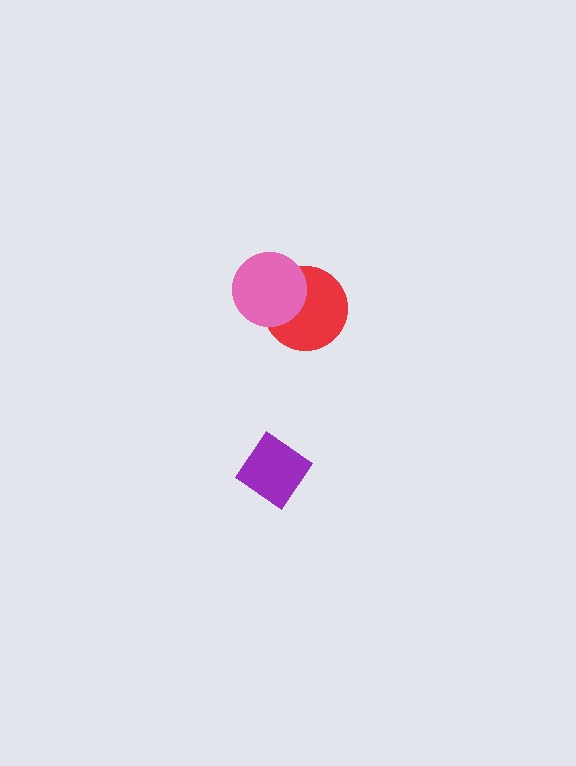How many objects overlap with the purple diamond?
0 objects overlap with the purple diamond.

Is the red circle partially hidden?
Yes, it is partially covered by another shape.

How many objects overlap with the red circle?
1 object overlaps with the red circle.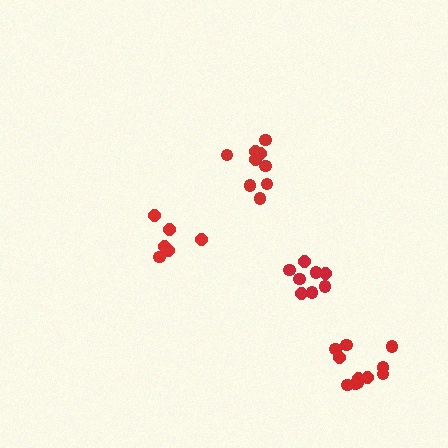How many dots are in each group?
Group 1: 9 dots, Group 2: 8 dots, Group 3: 6 dots, Group 4: 11 dots (34 total).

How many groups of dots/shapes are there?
There are 4 groups.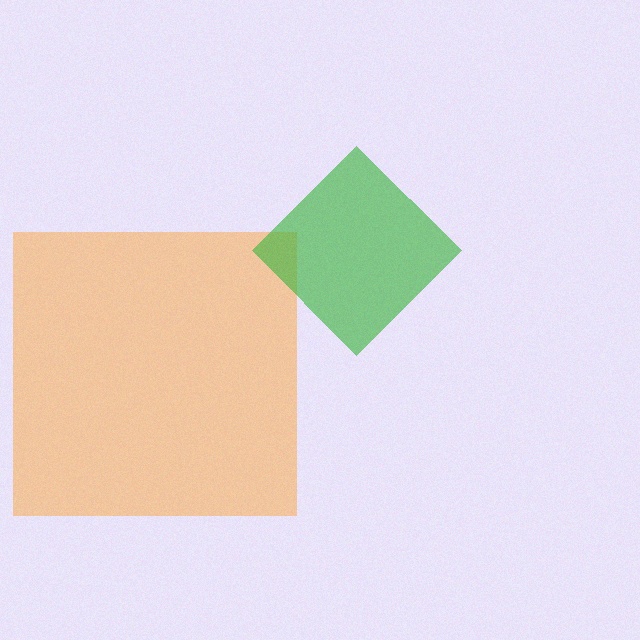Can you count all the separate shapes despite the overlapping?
Yes, there are 2 separate shapes.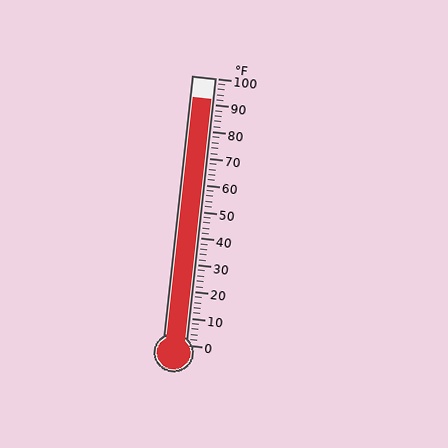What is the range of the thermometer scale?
The thermometer scale ranges from 0°F to 100°F.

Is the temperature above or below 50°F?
The temperature is above 50°F.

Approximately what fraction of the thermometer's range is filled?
The thermometer is filled to approximately 90% of its range.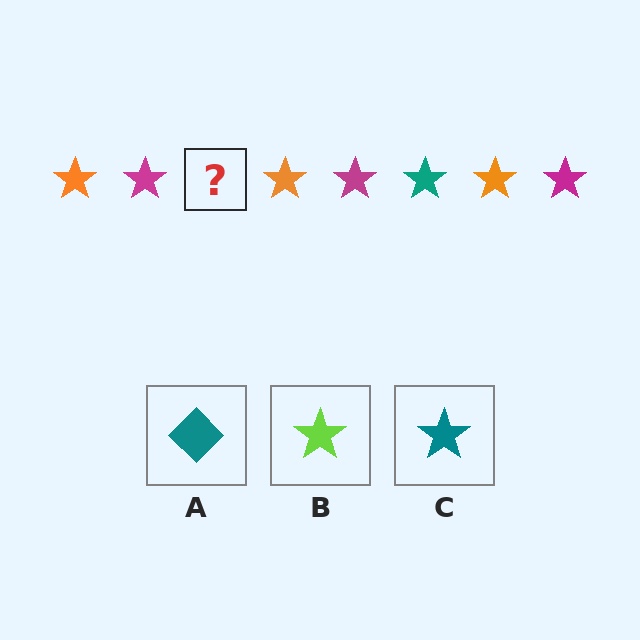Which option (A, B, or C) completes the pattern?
C.